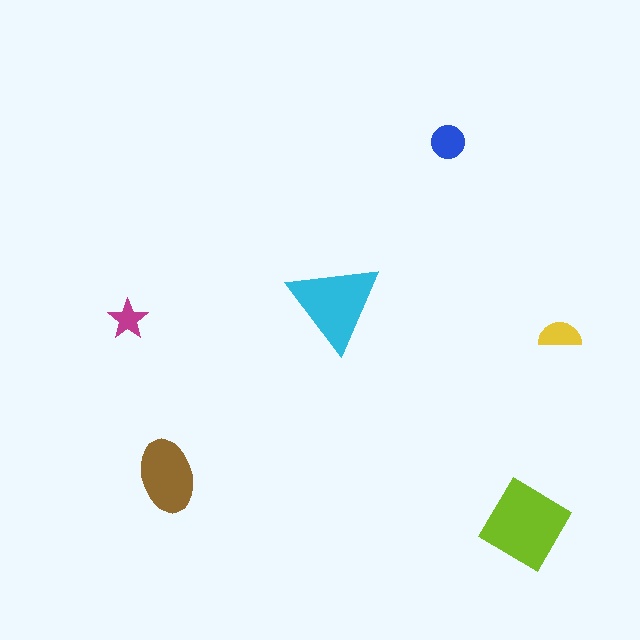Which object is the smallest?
The magenta star.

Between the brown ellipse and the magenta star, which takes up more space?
The brown ellipse.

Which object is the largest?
The lime diamond.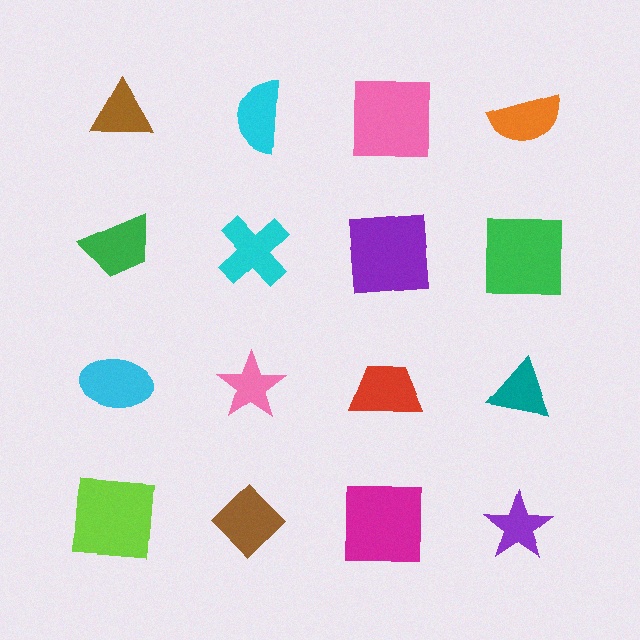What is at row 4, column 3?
A magenta square.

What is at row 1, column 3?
A pink square.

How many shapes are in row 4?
4 shapes.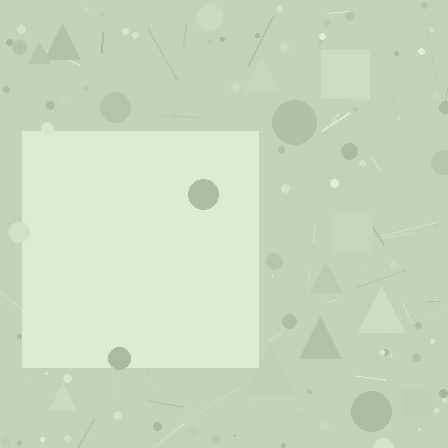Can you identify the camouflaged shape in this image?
The camouflaged shape is a square.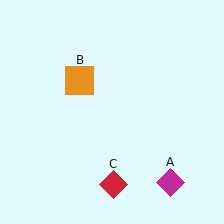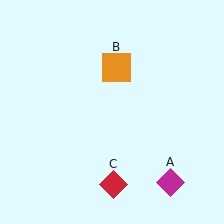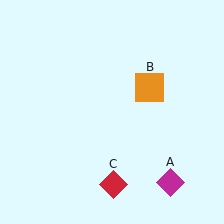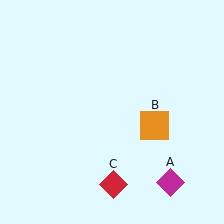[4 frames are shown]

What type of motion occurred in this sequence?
The orange square (object B) rotated clockwise around the center of the scene.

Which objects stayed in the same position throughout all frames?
Magenta diamond (object A) and red diamond (object C) remained stationary.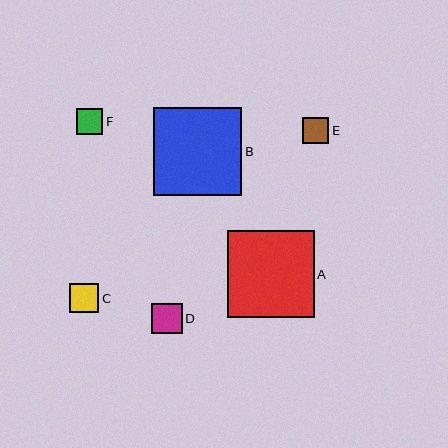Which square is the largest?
Square B is the largest with a size of approximately 88 pixels.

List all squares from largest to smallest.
From largest to smallest: B, A, D, C, E, F.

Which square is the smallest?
Square F is the smallest with a size of approximately 26 pixels.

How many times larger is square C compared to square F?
Square C is approximately 1.1 times the size of square F.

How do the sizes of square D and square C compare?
Square D and square C are approximately the same size.